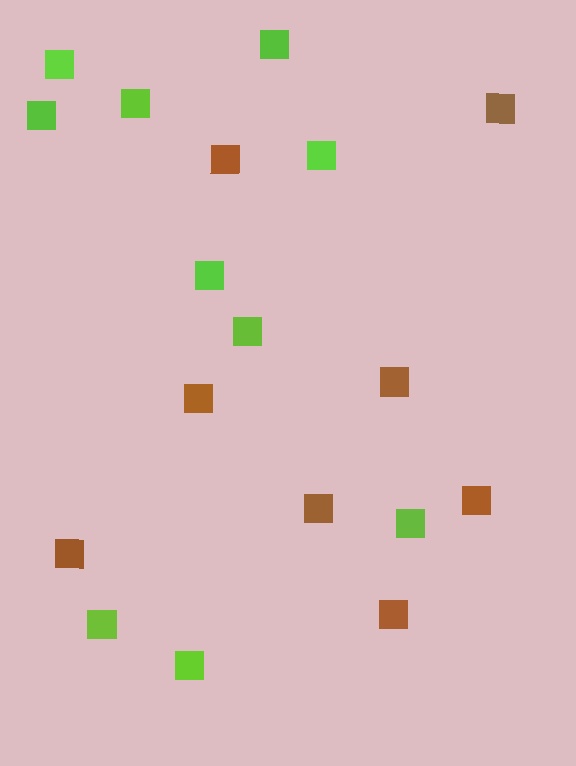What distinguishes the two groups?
There are 2 groups: one group of lime squares (10) and one group of brown squares (8).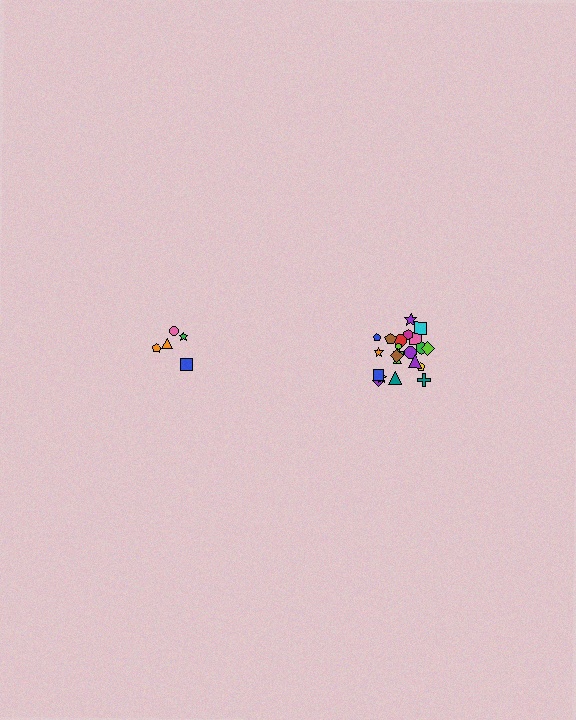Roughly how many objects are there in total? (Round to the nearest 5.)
Roughly 25 objects in total.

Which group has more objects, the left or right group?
The right group.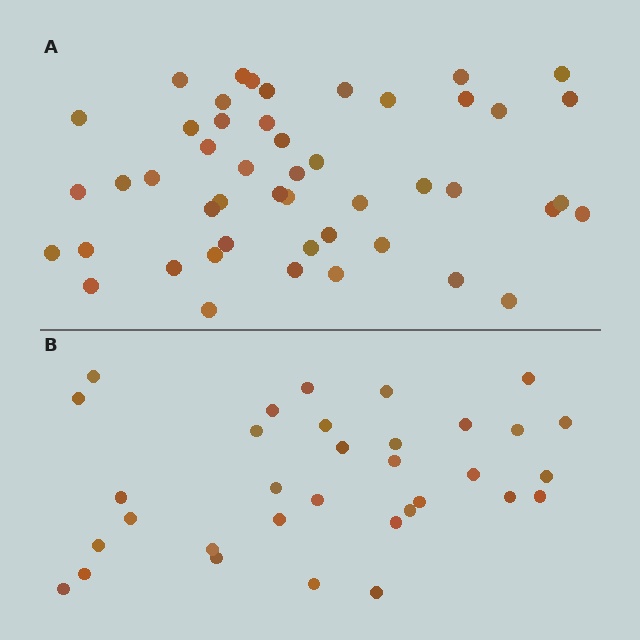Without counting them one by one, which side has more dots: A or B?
Region A (the top region) has more dots.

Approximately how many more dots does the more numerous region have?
Region A has approximately 15 more dots than region B.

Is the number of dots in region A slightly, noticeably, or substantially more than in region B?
Region A has substantially more. The ratio is roughly 1.5 to 1.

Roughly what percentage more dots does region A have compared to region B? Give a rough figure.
About 45% more.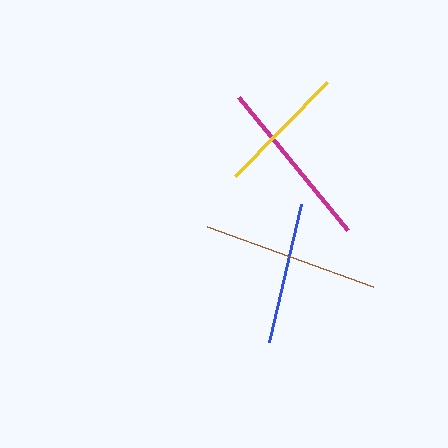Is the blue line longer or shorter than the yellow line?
The blue line is longer than the yellow line.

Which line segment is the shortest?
The yellow line is the shortest at approximately 132 pixels.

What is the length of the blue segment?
The blue segment is approximately 141 pixels long.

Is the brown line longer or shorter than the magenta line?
The brown line is longer than the magenta line.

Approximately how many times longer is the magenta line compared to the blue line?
The magenta line is approximately 1.2 times the length of the blue line.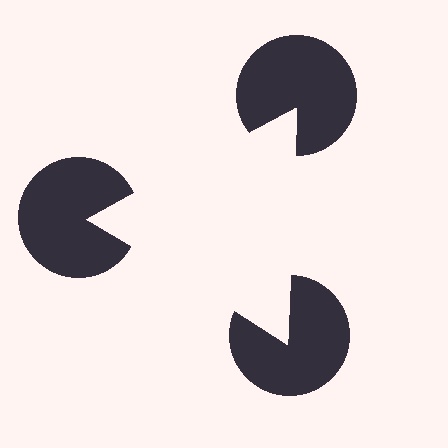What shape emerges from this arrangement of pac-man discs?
An illusory triangle — its edges are inferred from the aligned wedge cuts in the pac-man discs, not physically drawn.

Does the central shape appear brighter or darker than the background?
It typically appears slightly brighter than the background, even though no actual brightness change is drawn.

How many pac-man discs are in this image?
There are 3 — one at each vertex of the illusory triangle.